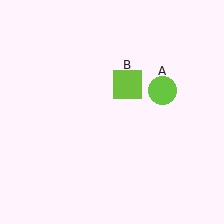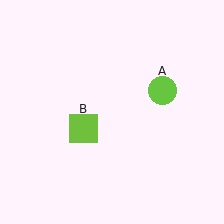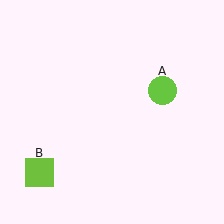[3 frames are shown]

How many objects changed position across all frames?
1 object changed position: lime square (object B).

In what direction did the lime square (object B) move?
The lime square (object B) moved down and to the left.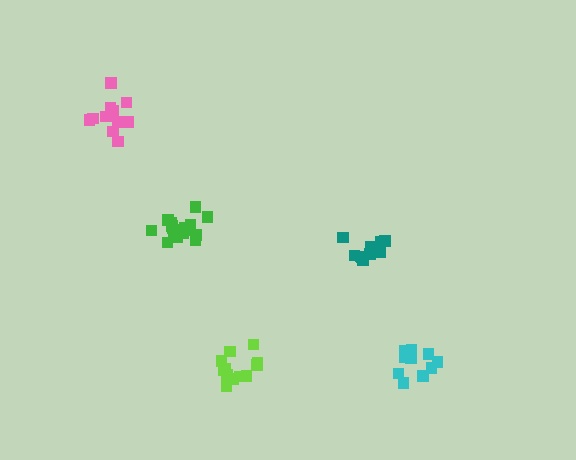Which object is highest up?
The pink cluster is topmost.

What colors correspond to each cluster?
The clusters are colored: green, cyan, teal, lime, pink.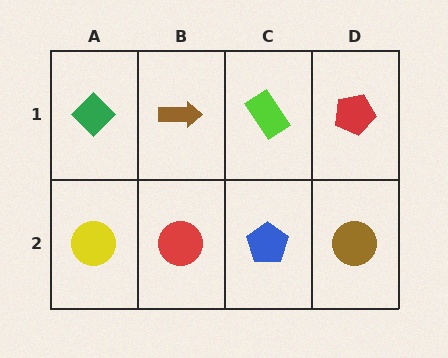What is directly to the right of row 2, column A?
A red circle.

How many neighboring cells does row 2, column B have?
3.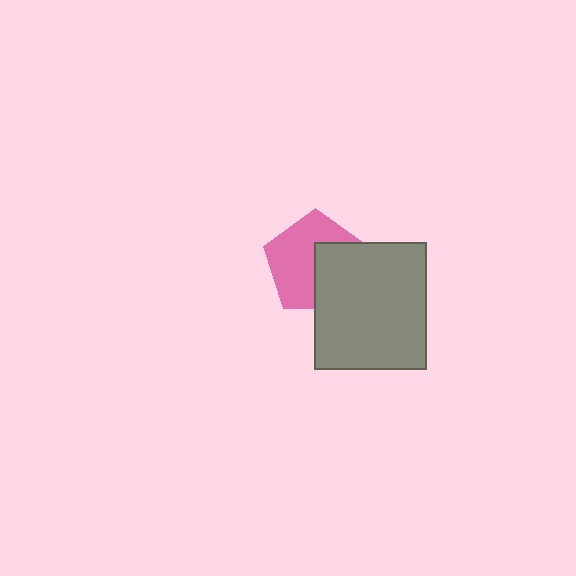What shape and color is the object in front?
The object in front is a gray rectangle.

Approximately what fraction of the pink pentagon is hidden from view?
Roughly 42% of the pink pentagon is hidden behind the gray rectangle.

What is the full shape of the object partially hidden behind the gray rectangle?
The partially hidden object is a pink pentagon.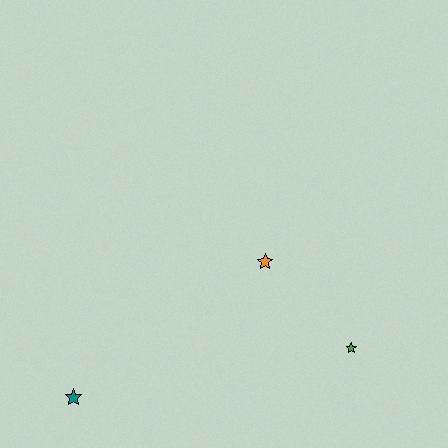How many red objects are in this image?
There are no red objects.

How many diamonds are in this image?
There are no diamonds.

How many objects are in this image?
There are 3 objects.